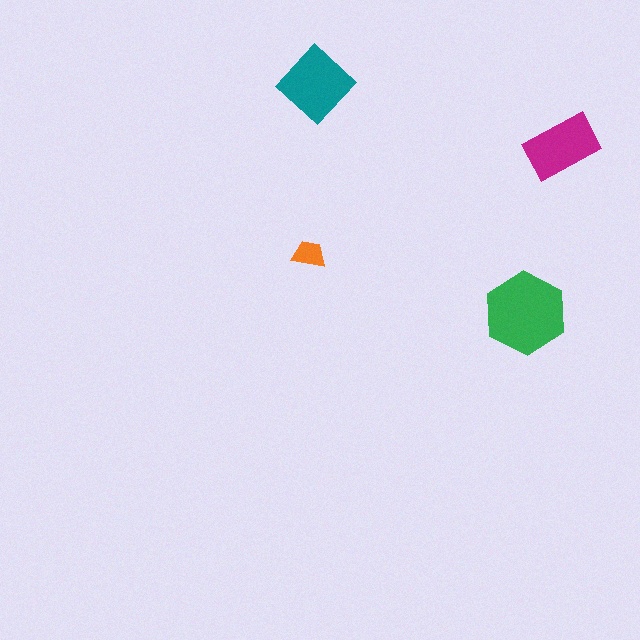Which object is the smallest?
The orange trapezoid.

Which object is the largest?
The green hexagon.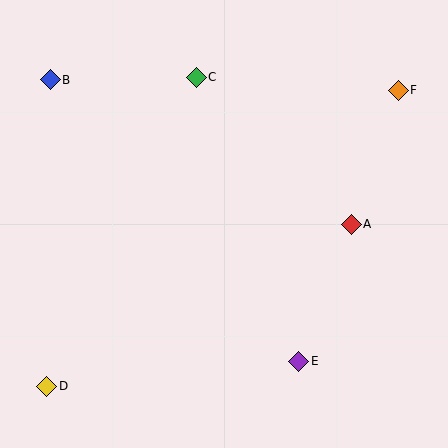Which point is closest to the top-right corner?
Point F is closest to the top-right corner.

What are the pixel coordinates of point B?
Point B is at (50, 80).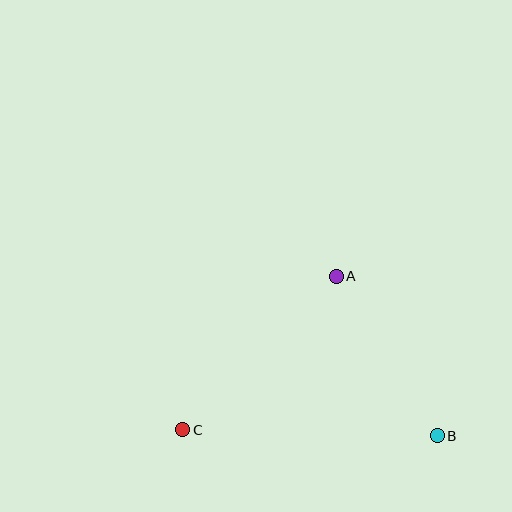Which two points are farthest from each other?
Points B and C are farthest from each other.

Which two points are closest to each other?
Points A and B are closest to each other.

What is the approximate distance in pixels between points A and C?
The distance between A and C is approximately 217 pixels.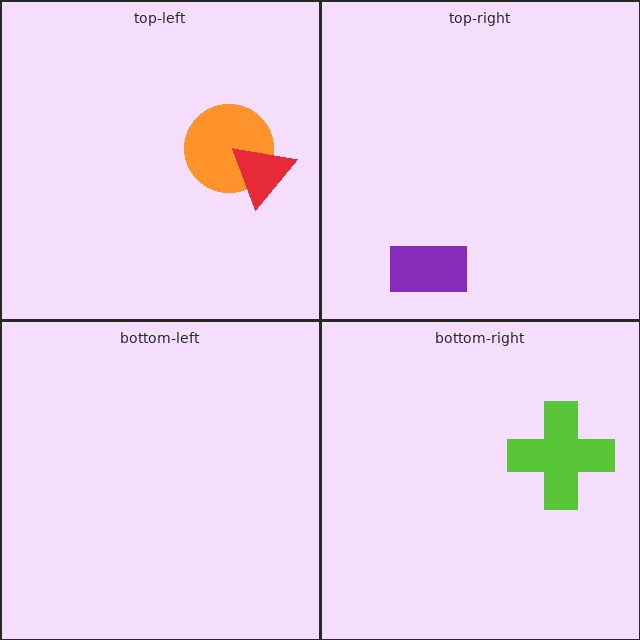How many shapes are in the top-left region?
2.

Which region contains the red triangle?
The top-left region.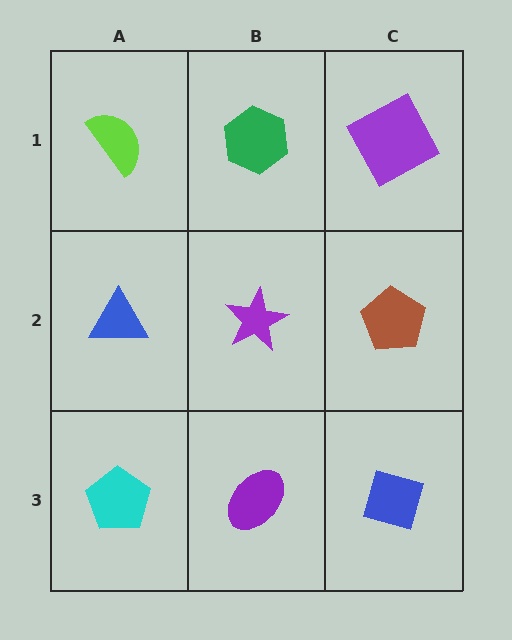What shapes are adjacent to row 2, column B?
A green hexagon (row 1, column B), a purple ellipse (row 3, column B), a blue triangle (row 2, column A), a brown pentagon (row 2, column C).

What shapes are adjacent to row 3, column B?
A purple star (row 2, column B), a cyan pentagon (row 3, column A), a blue diamond (row 3, column C).